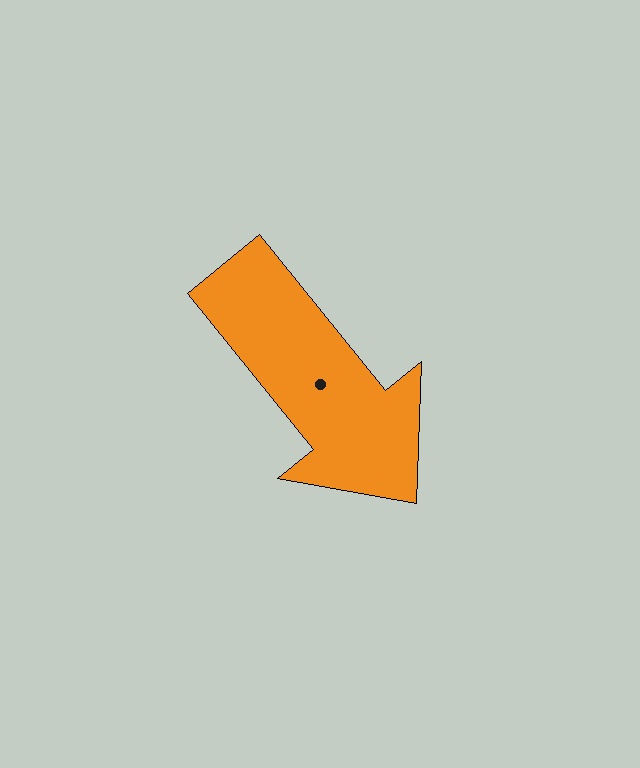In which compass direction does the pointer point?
Southeast.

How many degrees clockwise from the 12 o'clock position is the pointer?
Approximately 141 degrees.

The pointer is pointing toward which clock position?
Roughly 5 o'clock.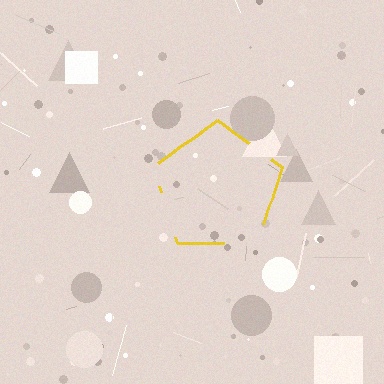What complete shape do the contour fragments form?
The contour fragments form a pentagon.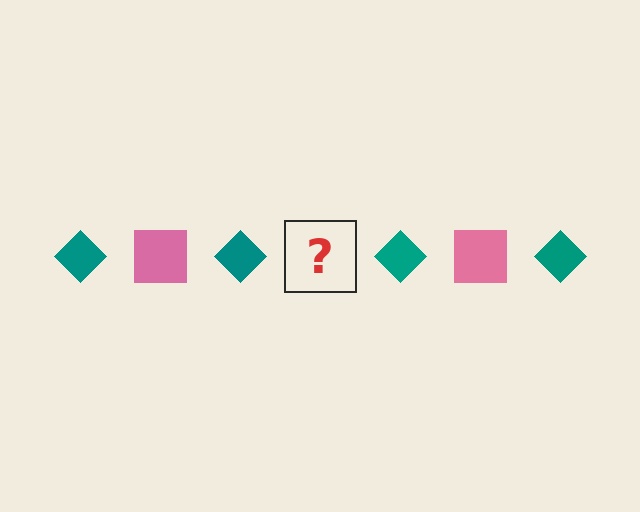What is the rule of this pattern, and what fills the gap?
The rule is that the pattern alternates between teal diamond and pink square. The gap should be filled with a pink square.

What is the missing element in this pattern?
The missing element is a pink square.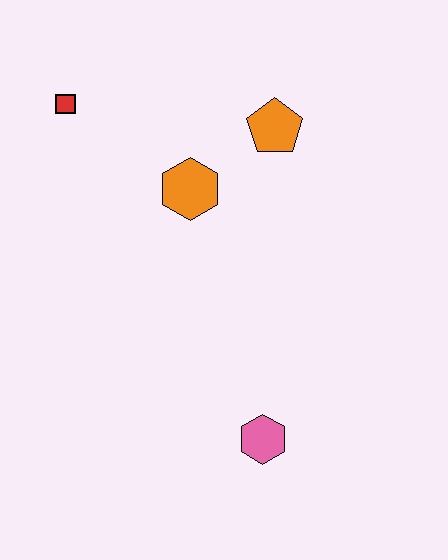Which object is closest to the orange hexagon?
The orange pentagon is closest to the orange hexagon.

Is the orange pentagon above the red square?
No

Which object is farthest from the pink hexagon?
The red square is farthest from the pink hexagon.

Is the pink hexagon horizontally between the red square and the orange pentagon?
Yes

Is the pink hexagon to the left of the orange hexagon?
No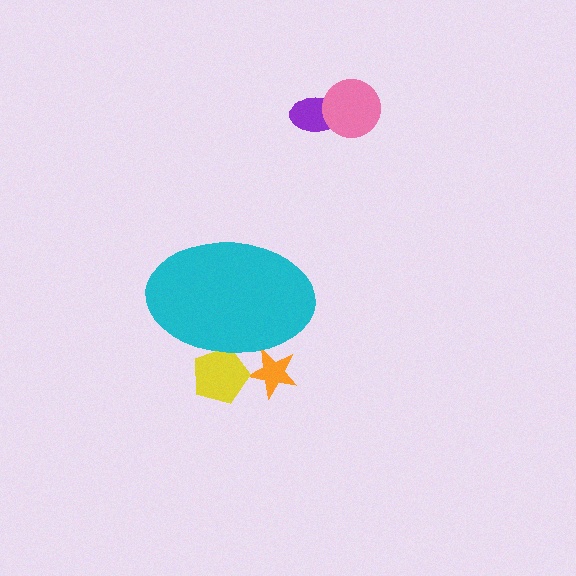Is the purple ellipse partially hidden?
No, the purple ellipse is fully visible.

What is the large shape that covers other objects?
A cyan ellipse.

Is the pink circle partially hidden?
No, the pink circle is fully visible.